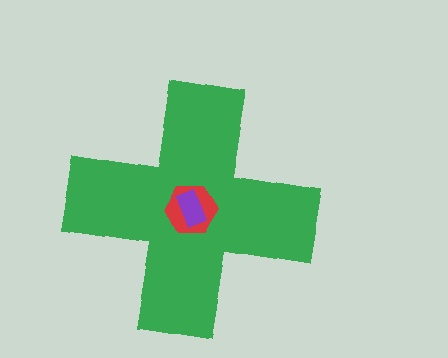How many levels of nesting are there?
3.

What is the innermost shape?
The purple rectangle.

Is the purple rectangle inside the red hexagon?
Yes.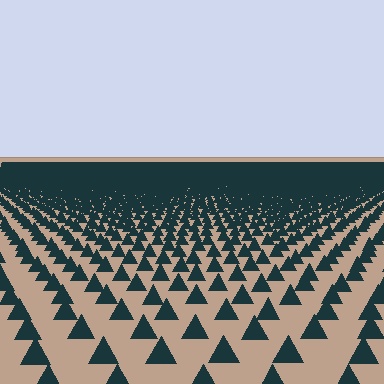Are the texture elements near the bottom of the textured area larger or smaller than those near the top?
Larger. Near the bottom, elements are closer to the viewer and appear at a bigger on-screen size.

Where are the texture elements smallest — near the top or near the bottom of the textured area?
Near the top.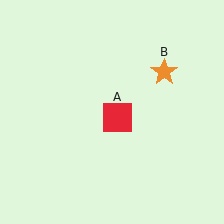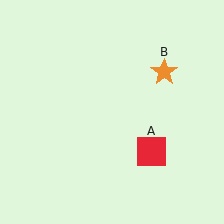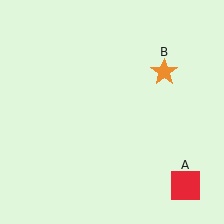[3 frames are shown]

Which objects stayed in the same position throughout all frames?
Orange star (object B) remained stationary.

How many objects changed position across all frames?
1 object changed position: red square (object A).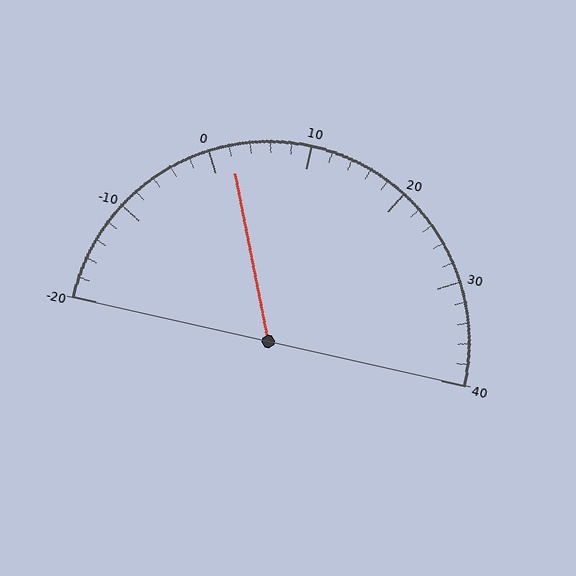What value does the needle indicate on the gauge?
The needle indicates approximately 2.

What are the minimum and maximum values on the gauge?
The gauge ranges from -20 to 40.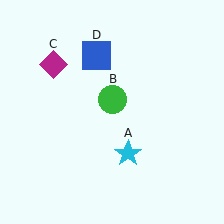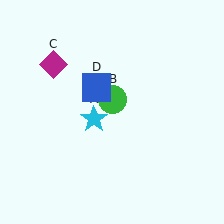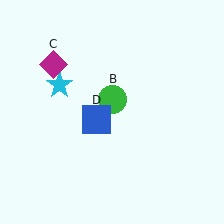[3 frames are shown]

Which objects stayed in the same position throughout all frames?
Green circle (object B) and magenta diamond (object C) remained stationary.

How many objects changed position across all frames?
2 objects changed position: cyan star (object A), blue square (object D).